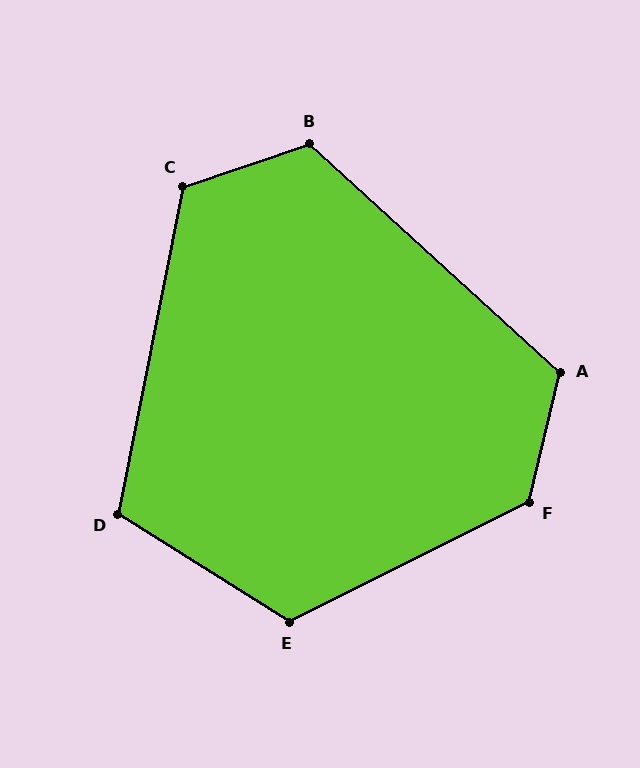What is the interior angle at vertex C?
Approximately 120 degrees (obtuse).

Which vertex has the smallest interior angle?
D, at approximately 111 degrees.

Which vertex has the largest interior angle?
F, at approximately 130 degrees.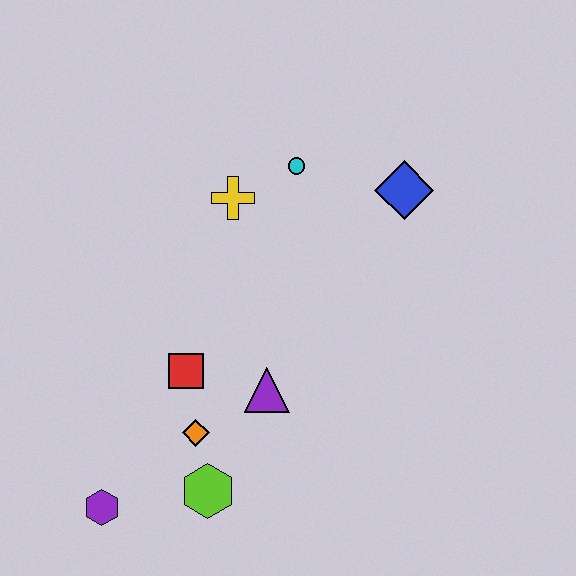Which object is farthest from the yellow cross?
The purple hexagon is farthest from the yellow cross.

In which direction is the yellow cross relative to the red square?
The yellow cross is above the red square.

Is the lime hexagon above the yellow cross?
No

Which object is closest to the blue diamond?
The cyan circle is closest to the blue diamond.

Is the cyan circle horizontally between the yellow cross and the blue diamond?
Yes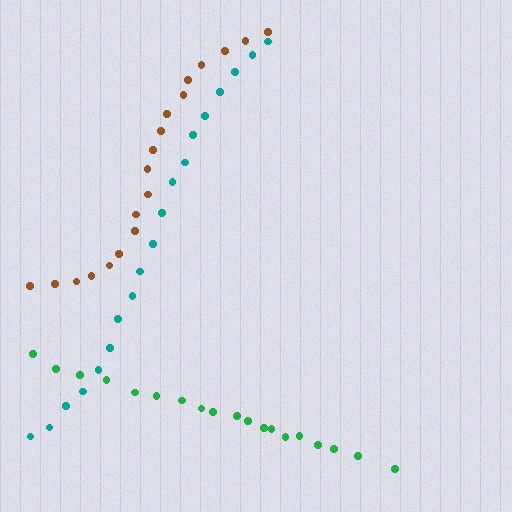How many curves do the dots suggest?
There are 3 distinct paths.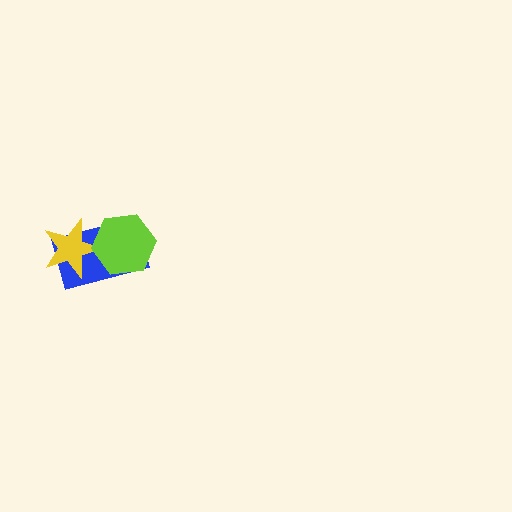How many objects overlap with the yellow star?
2 objects overlap with the yellow star.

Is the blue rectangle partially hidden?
Yes, it is partially covered by another shape.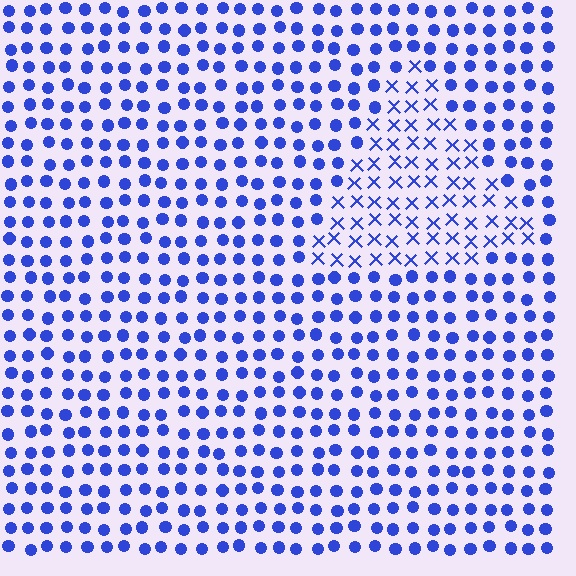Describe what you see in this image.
The image is filled with small blue elements arranged in a uniform grid. A triangle-shaped region contains X marks, while the surrounding area contains circles. The boundary is defined purely by the change in element shape.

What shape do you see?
I see a triangle.